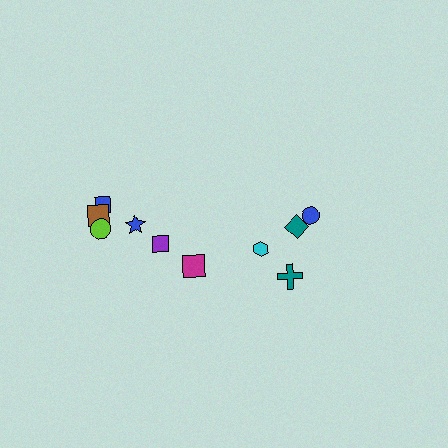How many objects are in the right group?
There are 4 objects.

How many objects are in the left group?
There are 6 objects.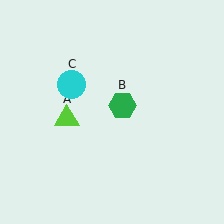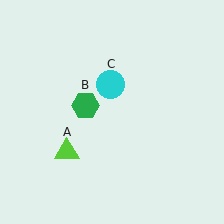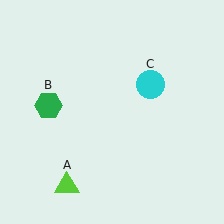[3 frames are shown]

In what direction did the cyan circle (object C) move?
The cyan circle (object C) moved right.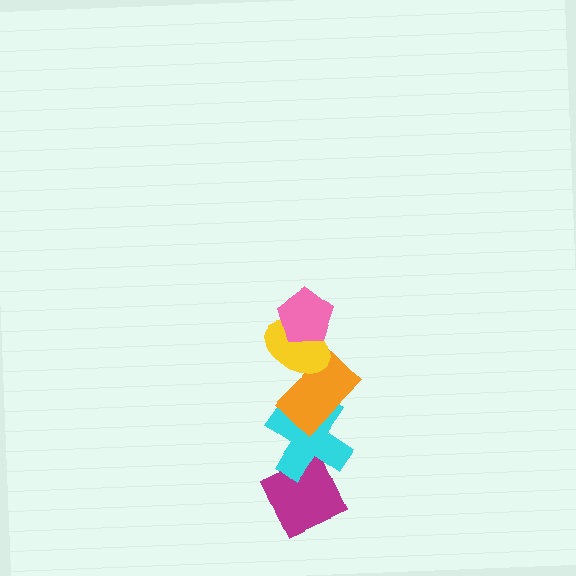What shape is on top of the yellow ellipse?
The pink pentagon is on top of the yellow ellipse.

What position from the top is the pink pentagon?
The pink pentagon is 1st from the top.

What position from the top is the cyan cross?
The cyan cross is 4th from the top.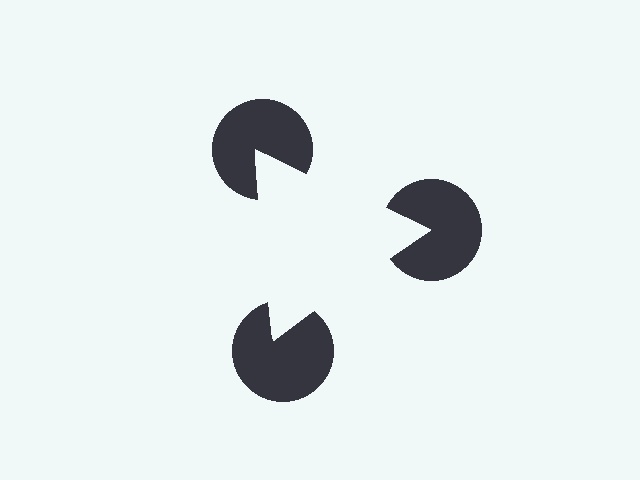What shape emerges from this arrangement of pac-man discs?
An illusory triangle — its edges are inferred from the aligned wedge cuts in the pac-man discs, not physically drawn.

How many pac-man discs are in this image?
There are 3 — one at each vertex of the illusory triangle.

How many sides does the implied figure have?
3 sides.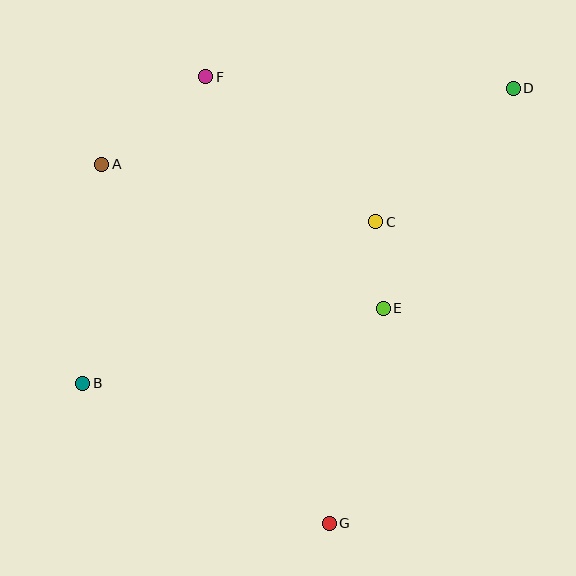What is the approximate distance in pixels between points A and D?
The distance between A and D is approximately 418 pixels.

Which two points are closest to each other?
Points C and E are closest to each other.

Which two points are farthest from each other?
Points B and D are farthest from each other.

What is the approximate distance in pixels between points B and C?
The distance between B and C is approximately 335 pixels.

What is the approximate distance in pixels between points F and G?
The distance between F and G is approximately 463 pixels.